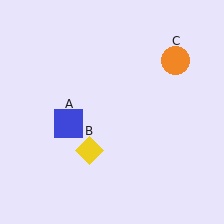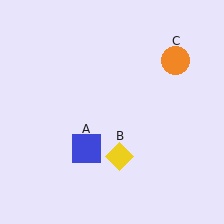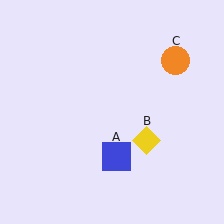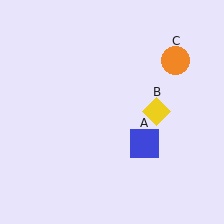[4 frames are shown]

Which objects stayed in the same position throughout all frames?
Orange circle (object C) remained stationary.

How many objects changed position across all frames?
2 objects changed position: blue square (object A), yellow diamond (object B).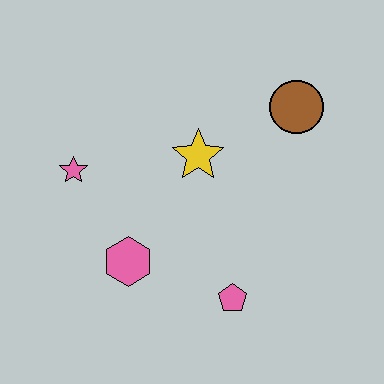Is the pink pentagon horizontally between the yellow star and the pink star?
No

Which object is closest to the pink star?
The pink hexagon is closest to the pink star.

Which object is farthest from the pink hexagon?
The brown circle is farthest from the pink hexagon.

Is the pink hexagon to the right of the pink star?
Yes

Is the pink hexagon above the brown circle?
No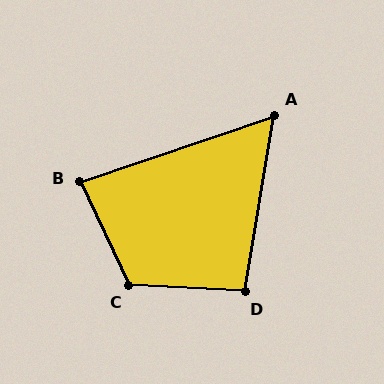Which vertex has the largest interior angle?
C, at approximately 118 degrees.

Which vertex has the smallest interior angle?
A, at approximately 62 degrees.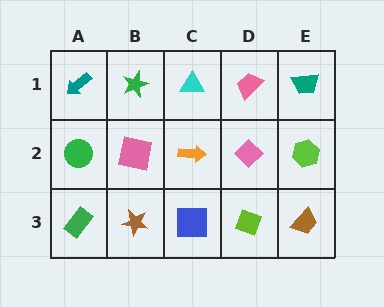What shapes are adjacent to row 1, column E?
A lime hexagon (row 2, column E), a pink trapezoid (row 1, column D).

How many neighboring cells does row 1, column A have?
2.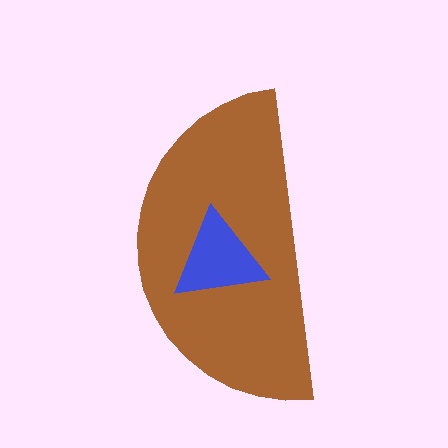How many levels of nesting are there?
2.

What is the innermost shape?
The blue triangle.